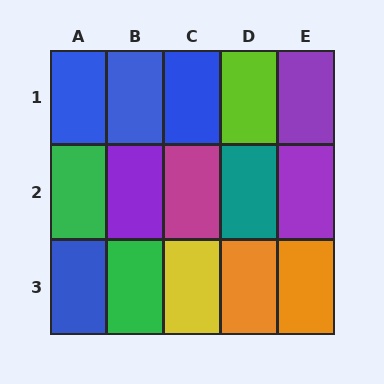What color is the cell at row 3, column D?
Orange.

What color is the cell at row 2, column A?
Green.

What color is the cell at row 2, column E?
Purple.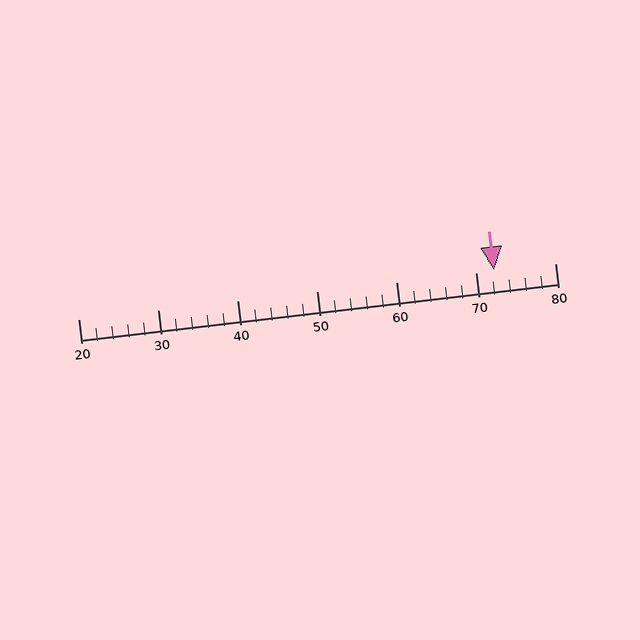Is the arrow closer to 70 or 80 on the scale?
The arrow is closer to 70.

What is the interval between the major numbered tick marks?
The major tick marks are spaced 10 units apart.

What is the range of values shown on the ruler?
The ruler shows values from 20 to 80.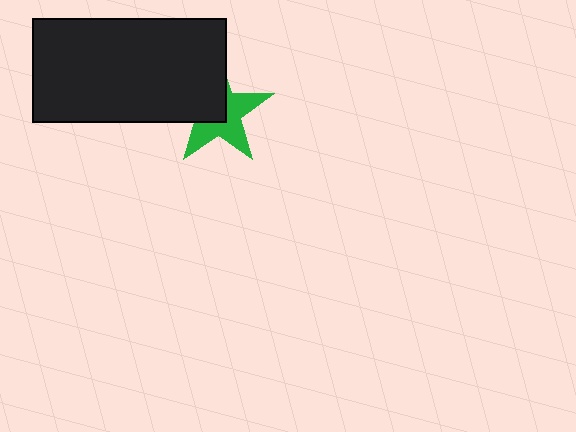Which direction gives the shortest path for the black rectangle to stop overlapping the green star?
Moving toward the upper-left gives the shortest separation.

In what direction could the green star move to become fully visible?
The green star could move toward the lower-right. That would shift it out from behind the black rectangle entirely.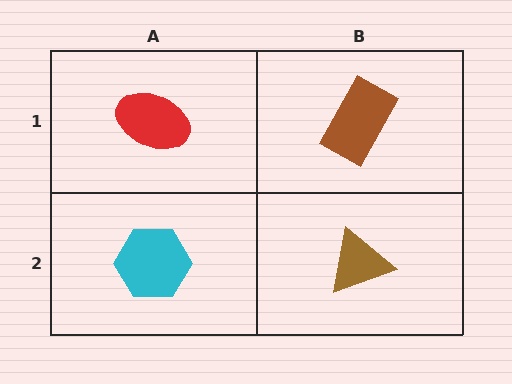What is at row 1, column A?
A red ellipse.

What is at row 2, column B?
A brown triangle.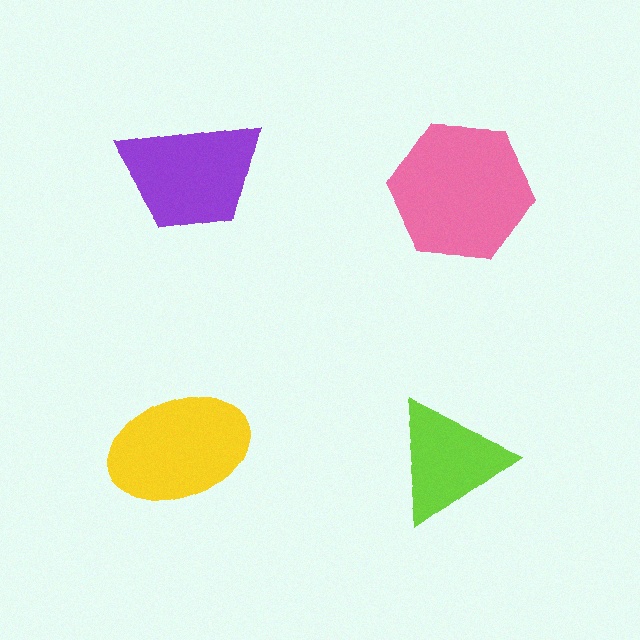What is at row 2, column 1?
A yellow ellipse.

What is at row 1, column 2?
A pink hexagon.